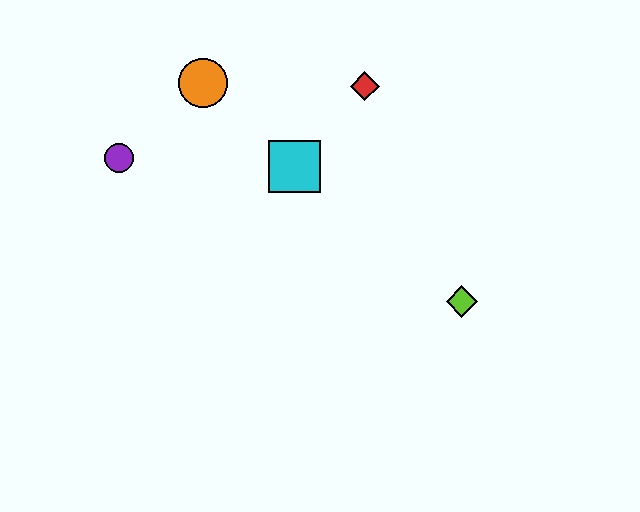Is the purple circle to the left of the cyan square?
Yes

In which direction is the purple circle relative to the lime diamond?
The purple circle is to the left of the lime diamond.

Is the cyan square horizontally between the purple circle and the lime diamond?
Yes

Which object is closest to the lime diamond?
The cyan square is closest to the lime diamond.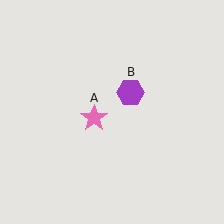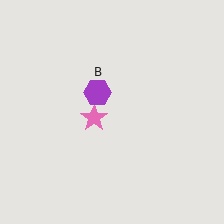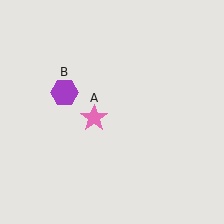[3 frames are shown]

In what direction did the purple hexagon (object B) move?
The purple hexagon (object B) moved left.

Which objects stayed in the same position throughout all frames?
Pink star (object A) remained stationary.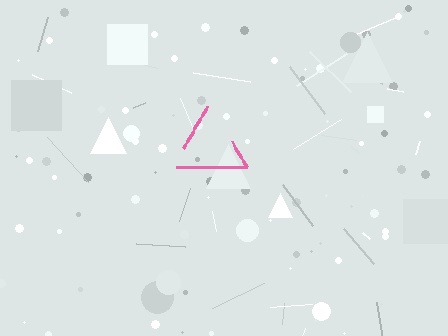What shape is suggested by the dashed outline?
The dashed outline suggests a triangle.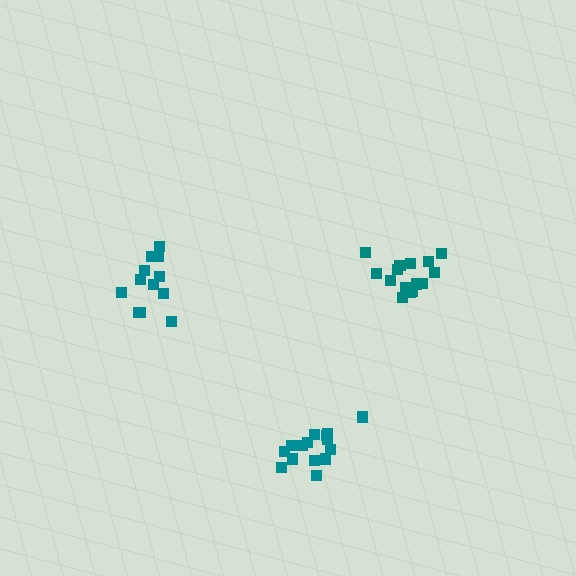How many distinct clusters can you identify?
There are 3 distinct clusters.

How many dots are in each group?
Group 1: 15 dots, Group 2: 12 dots, Group 3: 16 dots (43 total).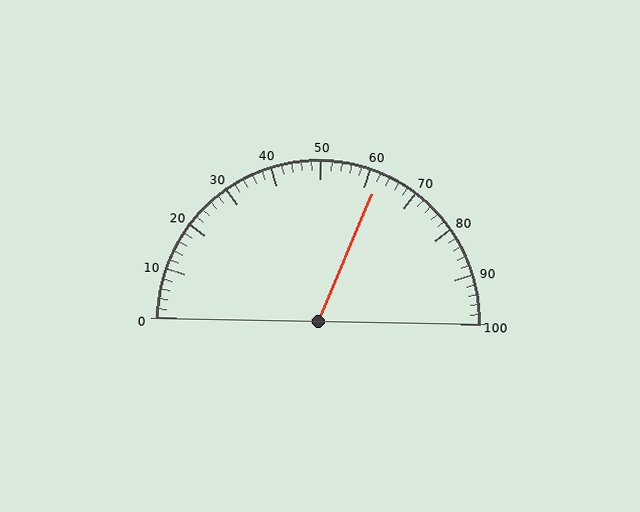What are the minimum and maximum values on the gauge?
The gauge ranges from 0 to 100.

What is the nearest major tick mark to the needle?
The nearest major tick mark is 60.